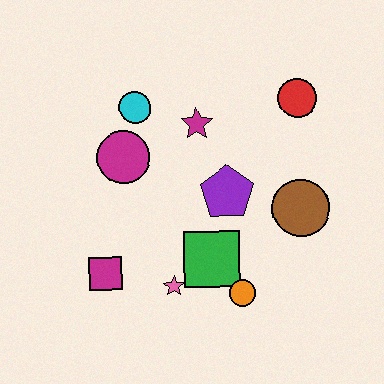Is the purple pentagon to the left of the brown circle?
Yes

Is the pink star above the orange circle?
Yes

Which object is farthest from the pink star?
The red circle is farthest from the pink star.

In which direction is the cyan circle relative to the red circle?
The cyan circle is to the left of the red circle.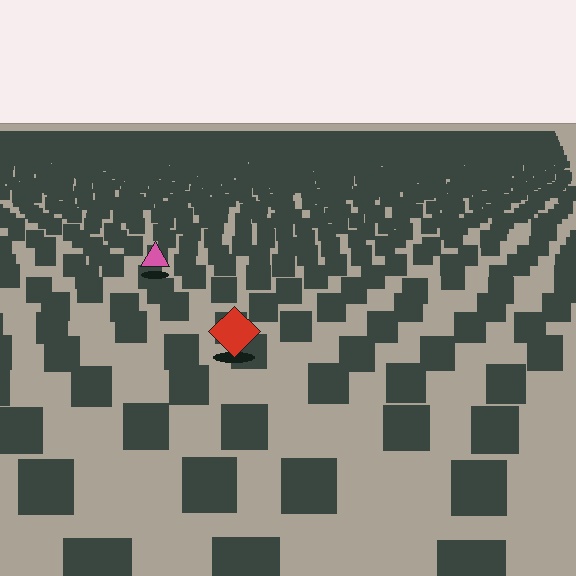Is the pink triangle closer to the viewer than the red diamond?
No. The red diamond is closer — you can tell from the texture gradient: the ground texture is coarser near it.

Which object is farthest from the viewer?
The pink triangle is farthest from the viewer. It appears smaller and the ground texture around it is denser.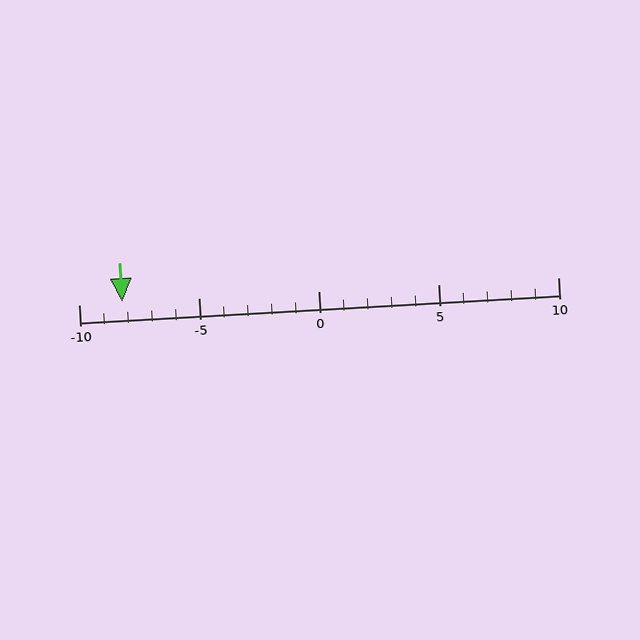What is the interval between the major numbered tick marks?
The major tick marks are spaced 5 units apart.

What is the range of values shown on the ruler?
The ruler shows values from -10 to 10.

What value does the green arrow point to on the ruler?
The green arrow points to approximately -8.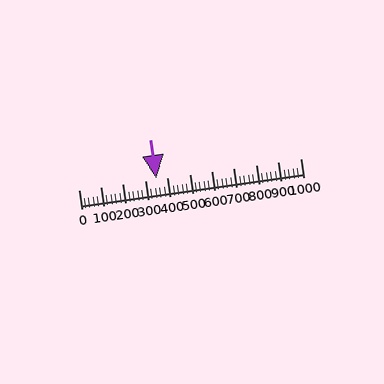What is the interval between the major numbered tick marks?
The major tick marks are spaced 100 units apart.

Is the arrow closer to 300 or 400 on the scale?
The arrow is closer to 400.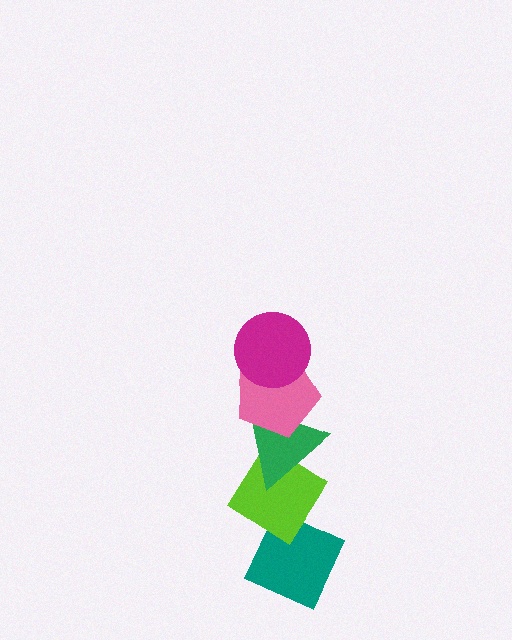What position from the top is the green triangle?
The green triangle is 3rd from the top.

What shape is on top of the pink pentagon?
The magenta circle is on top of the pink pentagon.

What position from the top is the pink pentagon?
The pink pentagon is 2nd from the top.